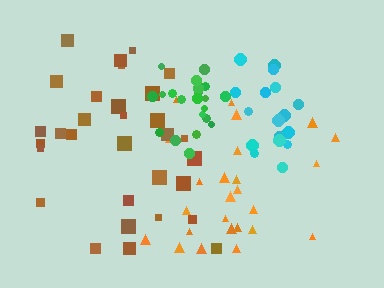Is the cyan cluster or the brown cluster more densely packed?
Cyan.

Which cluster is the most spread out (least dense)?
Brown.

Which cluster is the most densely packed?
Green.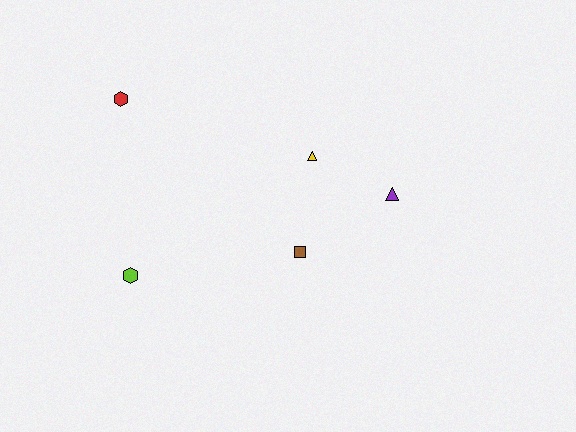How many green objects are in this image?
There are no green objects.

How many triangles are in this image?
There are 2 triangles.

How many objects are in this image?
There are 5 objects.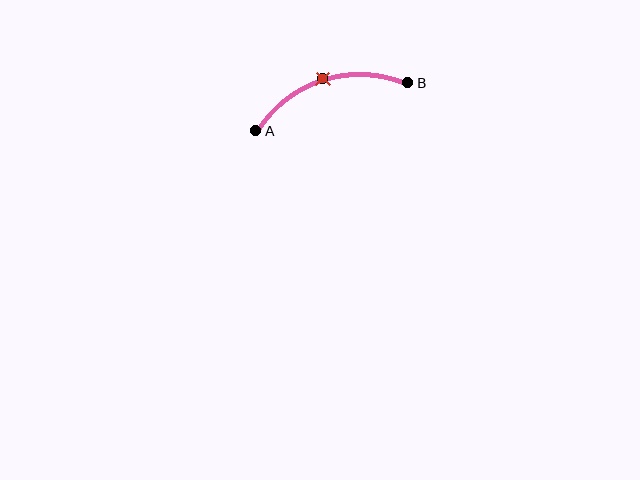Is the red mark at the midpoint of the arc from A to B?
Yes. The red mark lies on the arc at equal arc-length from both A and B — it is the arc midpoint.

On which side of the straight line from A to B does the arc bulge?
The arc bulges above the straight line connecting A and B.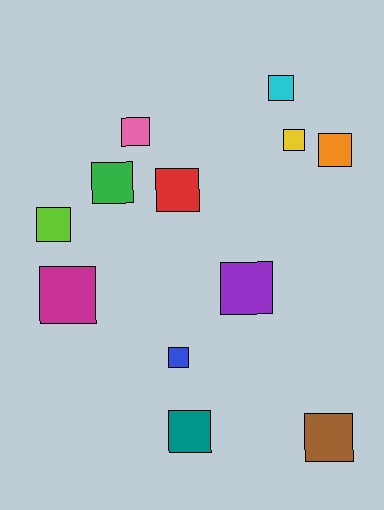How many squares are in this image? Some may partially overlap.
There are 12 squares.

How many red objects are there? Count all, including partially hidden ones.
There is 1 red object.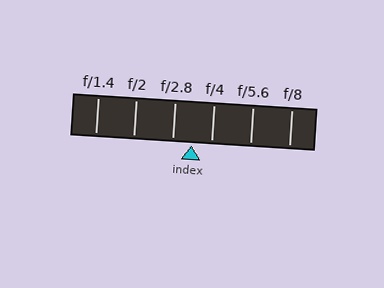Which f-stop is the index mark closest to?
The index mark is closest to f/2.8.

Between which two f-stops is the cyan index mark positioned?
The index mark is between f/2.8 and f/4.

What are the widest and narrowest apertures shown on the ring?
The widest aperture shown is f/1.4 and the narrowest is f/8.